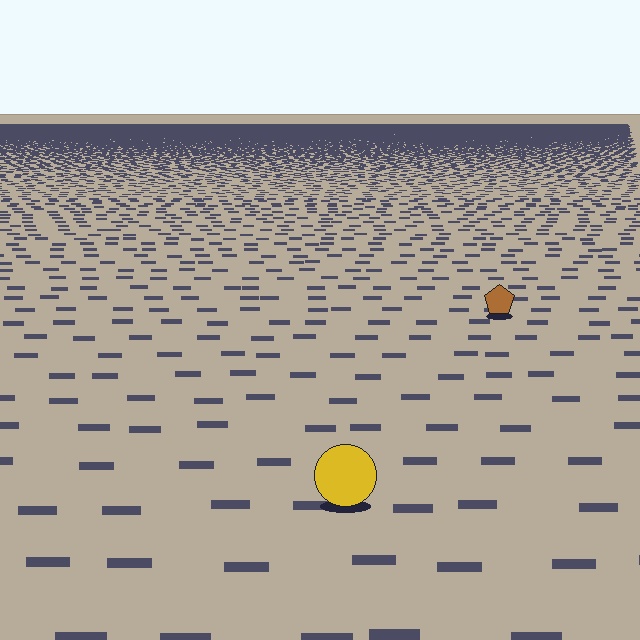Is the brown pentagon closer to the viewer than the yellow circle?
No. The yellow circle is closer — you can tell from the texture gradient: the ground texture is coarser near it.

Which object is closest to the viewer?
The yellow circle is closest. The texture marks near it are larger and more spread out.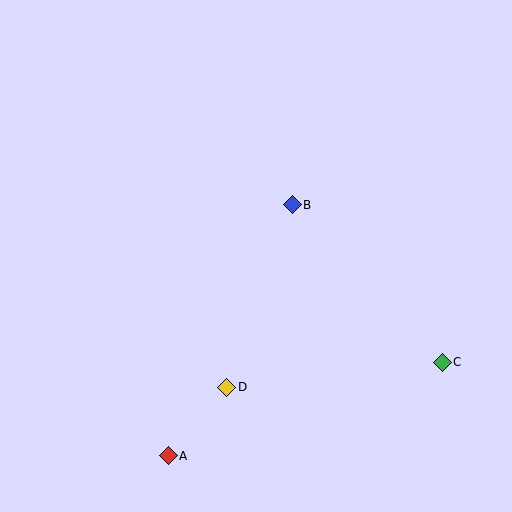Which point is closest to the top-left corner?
Point B is closest to the top-left corner.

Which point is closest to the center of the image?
Point B at (292, 205) is closest to the center.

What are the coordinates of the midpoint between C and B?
The midpoint between C and B is at (367, 284).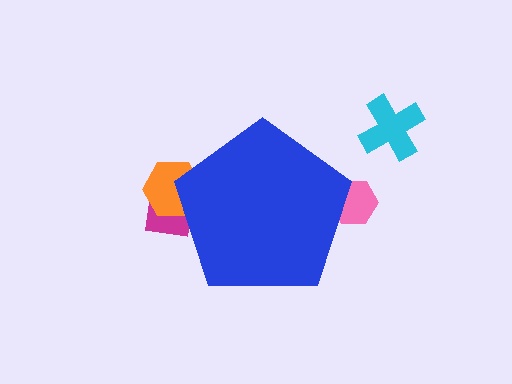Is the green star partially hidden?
Yes, the green star is partially hidden behind the blue pentagon.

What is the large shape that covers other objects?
A blue pentagon.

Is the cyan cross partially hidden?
No, the cyan cross is fully visible.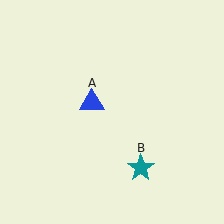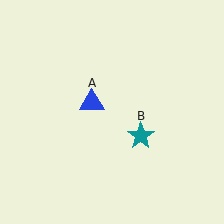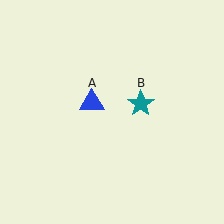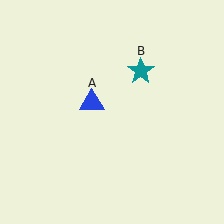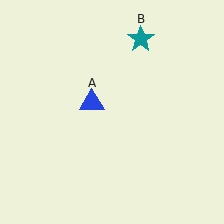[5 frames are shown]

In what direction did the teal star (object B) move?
The teal star (object B) moved up.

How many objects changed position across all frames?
1 object changed position: teal star (object B).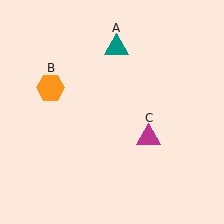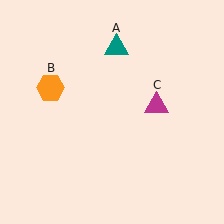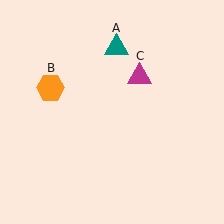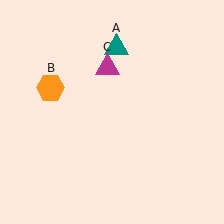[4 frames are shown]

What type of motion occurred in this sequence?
The magenta triangle (object C) rotated counterclockwise around the center of the scene.